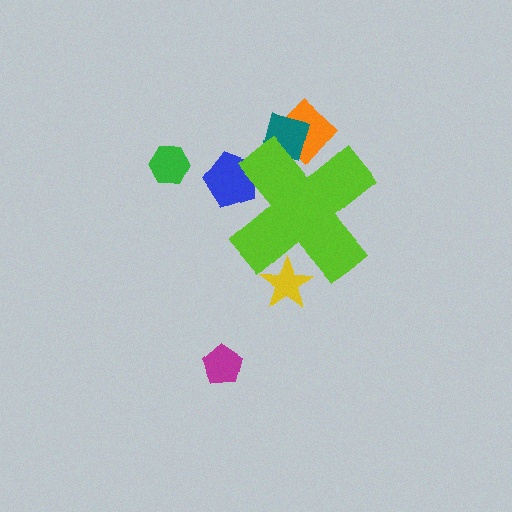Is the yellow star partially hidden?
Yes, the yellow star is partially hidden behind the lime cross.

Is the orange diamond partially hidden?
Yes, the orange diamond is partially hidden behind the lime cross.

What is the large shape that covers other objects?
A lime cross.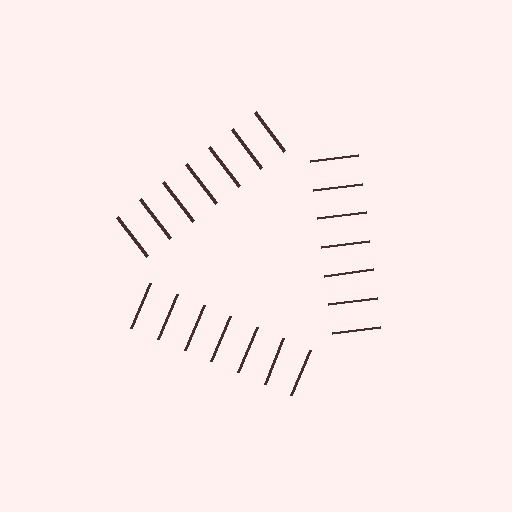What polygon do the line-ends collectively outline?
An illusory triangle — the line segments terminate on its edges but no continuous stroke is drawn.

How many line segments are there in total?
21 — 7 along each of the 3 edges.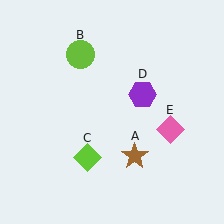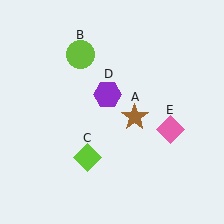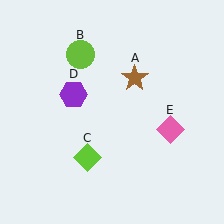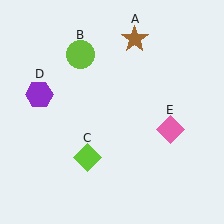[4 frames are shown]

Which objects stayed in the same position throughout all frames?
Lime circle (object B) and lime diamond (object C) and pink diamond (object E) remained stationary.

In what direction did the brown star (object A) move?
The brown star (object A) moved up.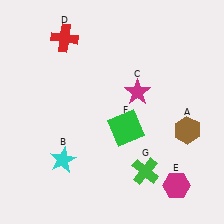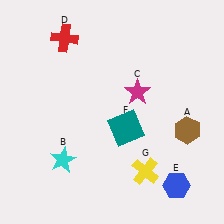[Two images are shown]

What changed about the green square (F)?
In Image 1, F is green. In Image 2, it changed to teal.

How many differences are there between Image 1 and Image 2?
There are 3 differences between the two images.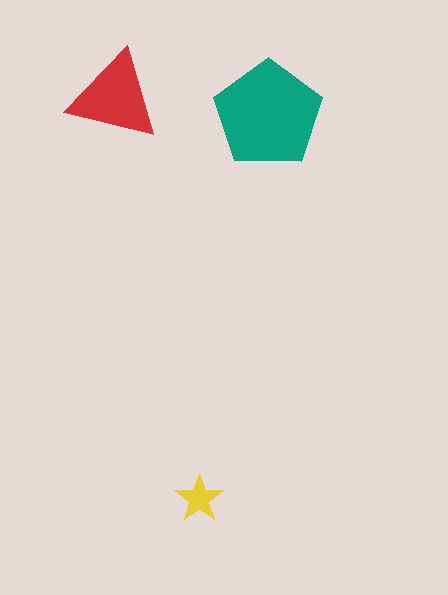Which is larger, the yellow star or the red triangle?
The red triangle.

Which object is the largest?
The teal pentagon.